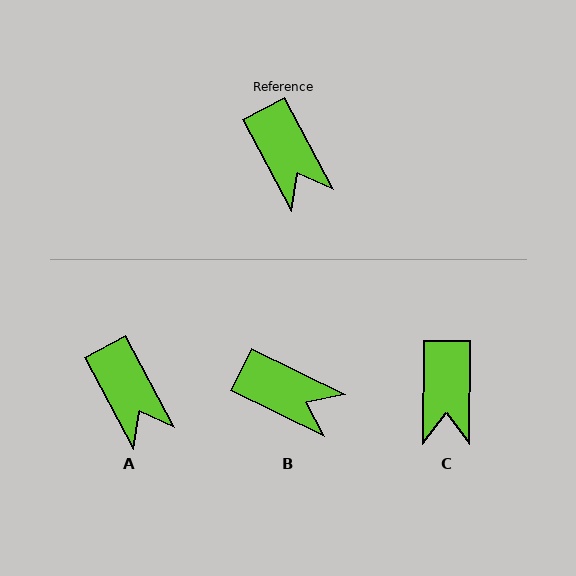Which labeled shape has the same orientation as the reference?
A.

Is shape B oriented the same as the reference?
No, it is off by about 35 degrees.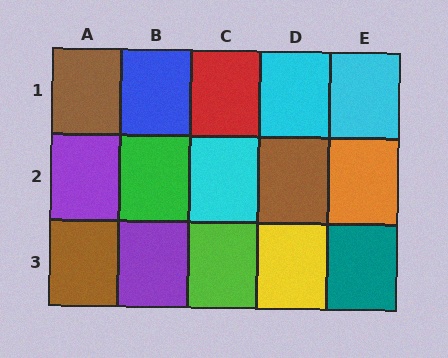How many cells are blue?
1 cell is blue.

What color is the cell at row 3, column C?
Lime.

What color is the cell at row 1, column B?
Blue.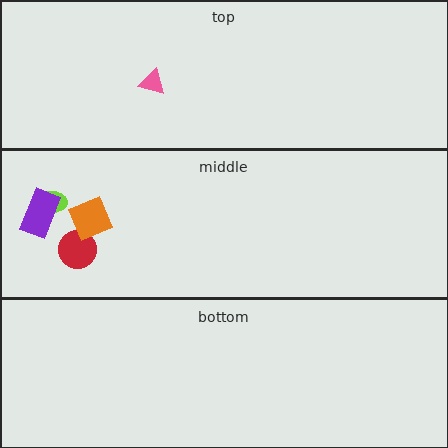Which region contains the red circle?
The middle region.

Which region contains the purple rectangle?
The middle region.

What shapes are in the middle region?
The red circle, the lime ellipse, the purple rectangle, the orange diamond.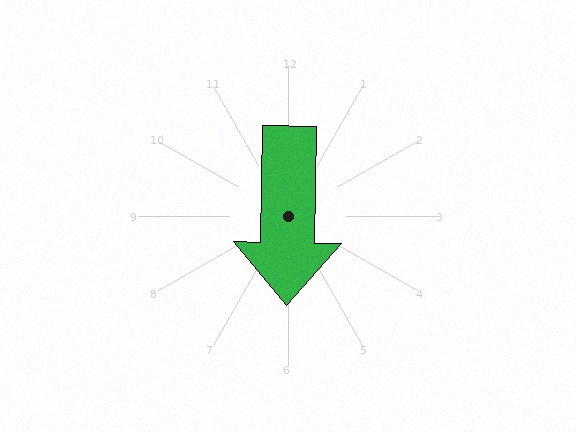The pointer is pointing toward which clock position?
Roughly 6 o'clock.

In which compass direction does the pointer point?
South.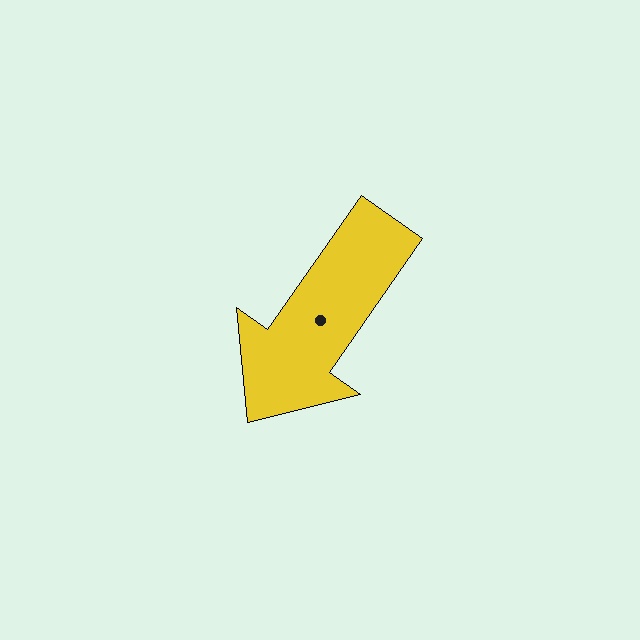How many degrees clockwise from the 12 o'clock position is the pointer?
Approximately 215 degrees.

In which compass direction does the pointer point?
Southwest.